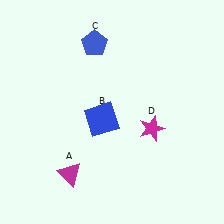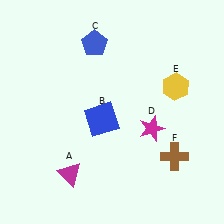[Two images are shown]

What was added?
A yellow hexagon (E), a brown cross (F) were added in Image 2.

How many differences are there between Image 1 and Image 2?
There are 2 differences between the two images.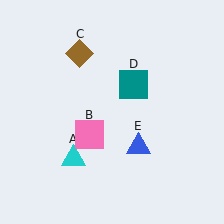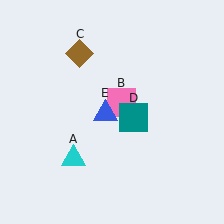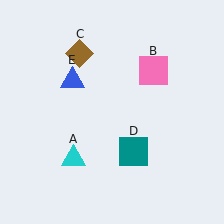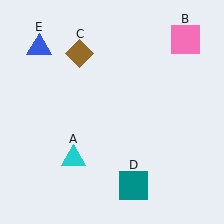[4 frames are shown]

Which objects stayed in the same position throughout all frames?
Cyan triangle (object A) and brown diamond (object C) remained stationary.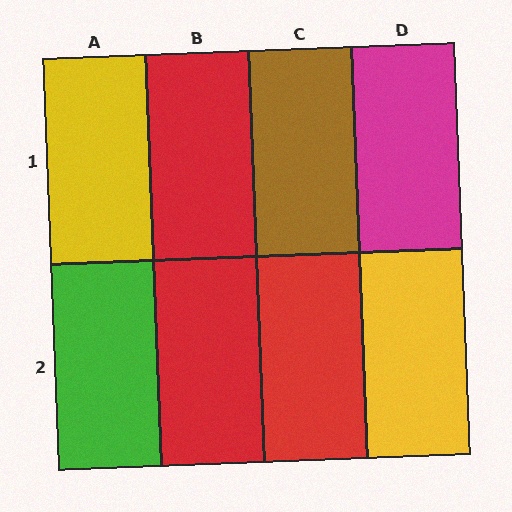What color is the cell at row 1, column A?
Yellow.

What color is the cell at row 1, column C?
Brown.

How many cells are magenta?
1 cell is magenta.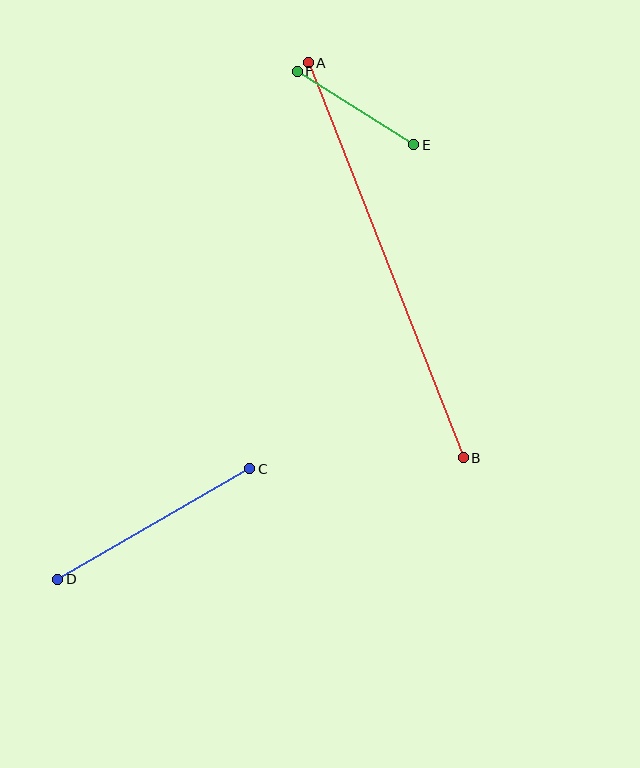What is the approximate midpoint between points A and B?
The midpoint is at approximately (386, 260) pixels.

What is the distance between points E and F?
The distance is approximately 138 pixels.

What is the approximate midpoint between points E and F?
The midpoint is at approximately (355, 108) pixels.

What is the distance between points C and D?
The distance is approximately 221 pixels.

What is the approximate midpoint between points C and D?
The midpoint is at approximately (154, 524) pixels.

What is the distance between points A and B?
The distance is approximately 424 pixels.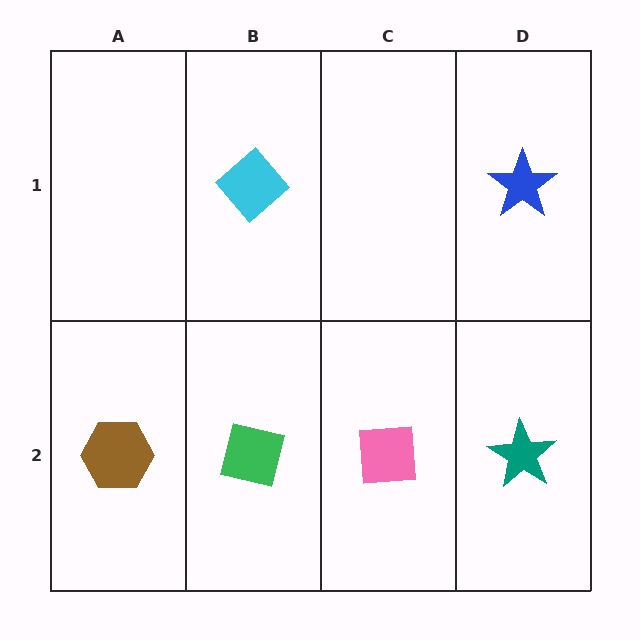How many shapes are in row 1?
2 shapes.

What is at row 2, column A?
A brown hexagon.